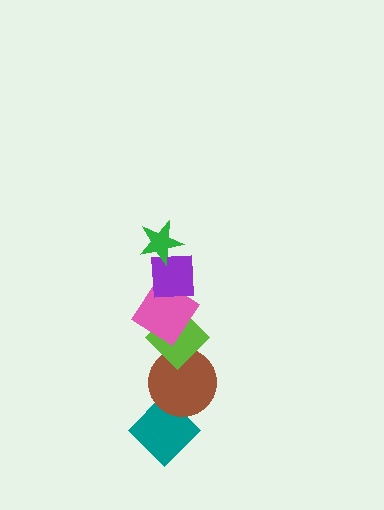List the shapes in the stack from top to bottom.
From top to bottom: the green star, the purple square, the pink diamond, the lime diamond, the brown circle, the teal diamond.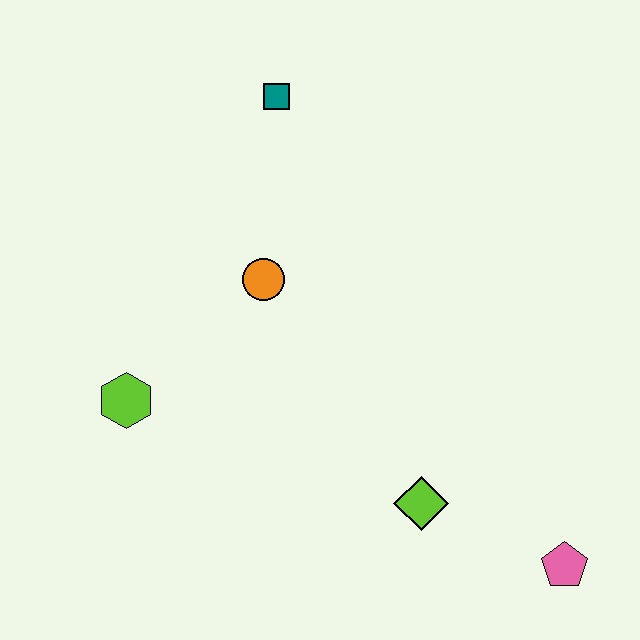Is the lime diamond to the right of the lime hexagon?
Yes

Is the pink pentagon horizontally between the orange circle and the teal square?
No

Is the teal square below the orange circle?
No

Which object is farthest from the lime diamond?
The teal square is farthest from the lime diamond.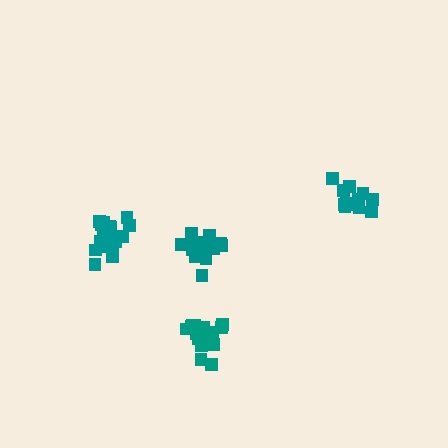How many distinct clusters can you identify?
There are 4 distinct clusters.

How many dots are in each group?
Group 1: 14 dots, Group 2: 19 dots, Group 3: 15 dots, Group 4: 18 dots (66 total).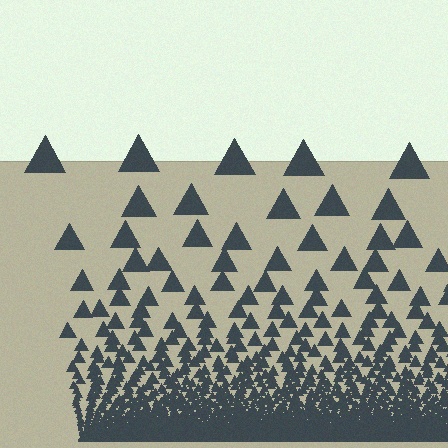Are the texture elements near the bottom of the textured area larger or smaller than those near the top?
Smaller. The gradient is inverted — elements near the bottom are smaller and denser.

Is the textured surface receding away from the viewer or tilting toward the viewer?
The surface appears to tilt toward the viewer. Texture elements get larger and sparser toward the top.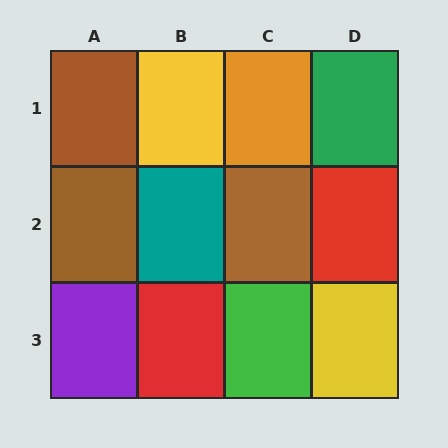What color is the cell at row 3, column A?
Purple.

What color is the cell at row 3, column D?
Yellow.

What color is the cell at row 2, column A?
Brown.